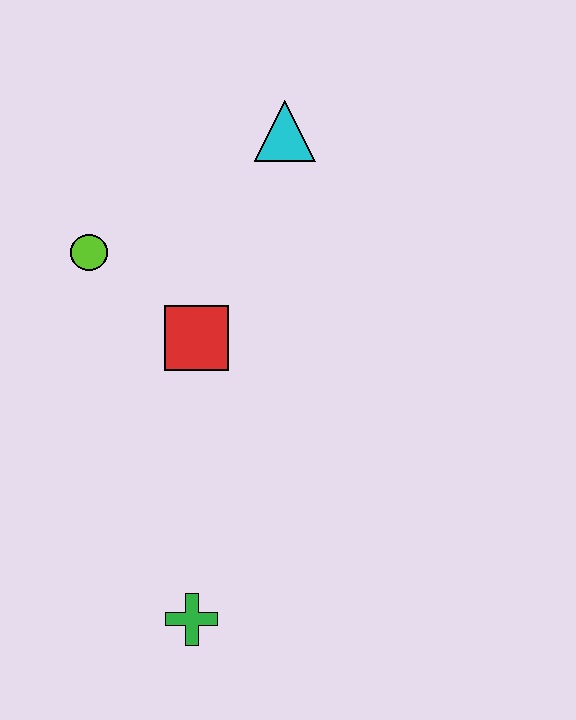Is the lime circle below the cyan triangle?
Yes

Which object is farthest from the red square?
The green cross is farthest from the red square.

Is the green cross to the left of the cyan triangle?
Yes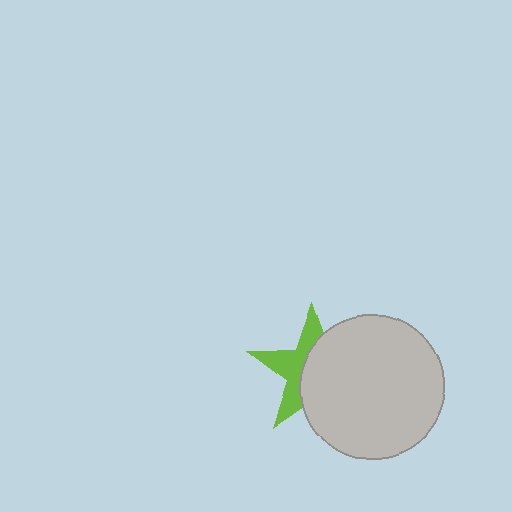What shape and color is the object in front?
The object in front is a light gray circle.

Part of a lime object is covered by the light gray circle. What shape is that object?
It is a star.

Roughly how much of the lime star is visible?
A small part of it is visible (roughly 43%).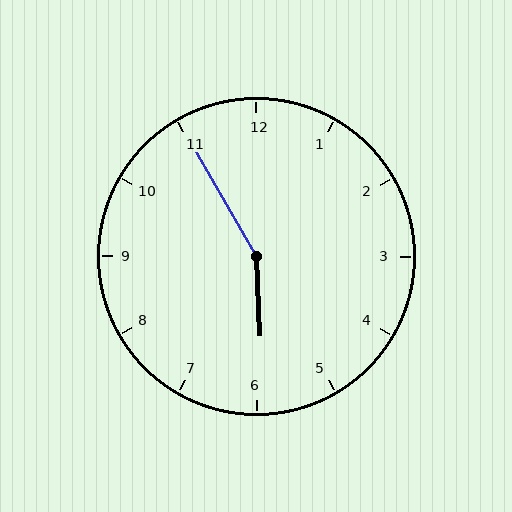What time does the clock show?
5:55.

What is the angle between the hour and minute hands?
Approximately 152 degrees.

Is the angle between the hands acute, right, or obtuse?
It is obtuse.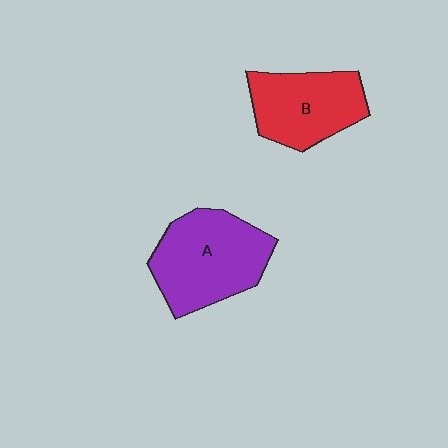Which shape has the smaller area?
Shape B (red).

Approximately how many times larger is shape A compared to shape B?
Approximately 1.3 times.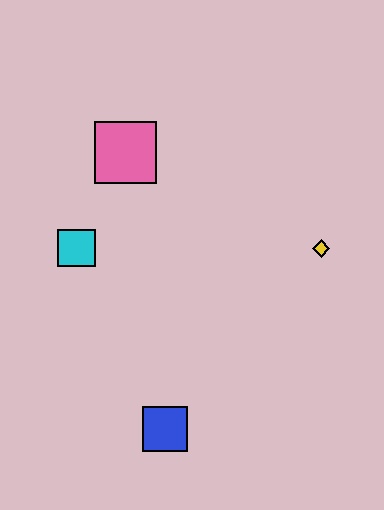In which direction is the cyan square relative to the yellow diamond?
The cyan square is to the left of the yellow diamond.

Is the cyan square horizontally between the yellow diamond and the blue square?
No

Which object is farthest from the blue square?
The pink square is farthest from the blue square.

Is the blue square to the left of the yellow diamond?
Yes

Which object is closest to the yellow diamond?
The pink square is closest to the yellow diamond.